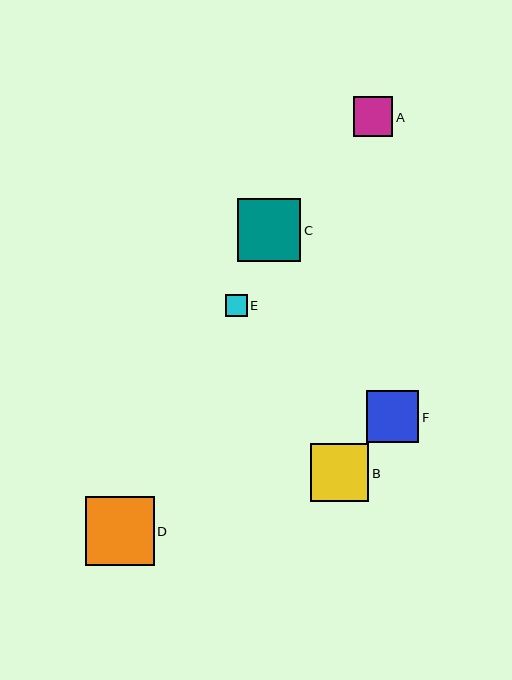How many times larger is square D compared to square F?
Square D is approximately 1.3 times the size of square F.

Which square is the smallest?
Square E is the smallest with a size of approximately 22 pixels.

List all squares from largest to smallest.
From largest to smallest: D, C, B, F, A, E.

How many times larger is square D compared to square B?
Square D is approximately 1.2 times the size of square B.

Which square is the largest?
Square D is the largest with a size of approximately 68 pixels.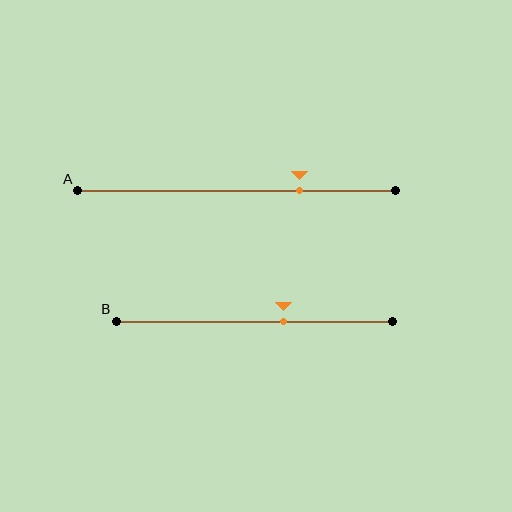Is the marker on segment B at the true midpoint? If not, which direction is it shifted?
No, the marker on segment B is shifted to the right by about 11% of the segment length.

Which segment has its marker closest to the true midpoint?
Segment B has its marker closest to the true midpoint.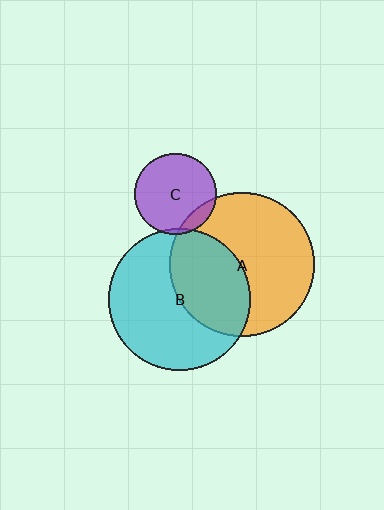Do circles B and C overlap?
Yes.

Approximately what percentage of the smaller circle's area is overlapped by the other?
Approximately 5%.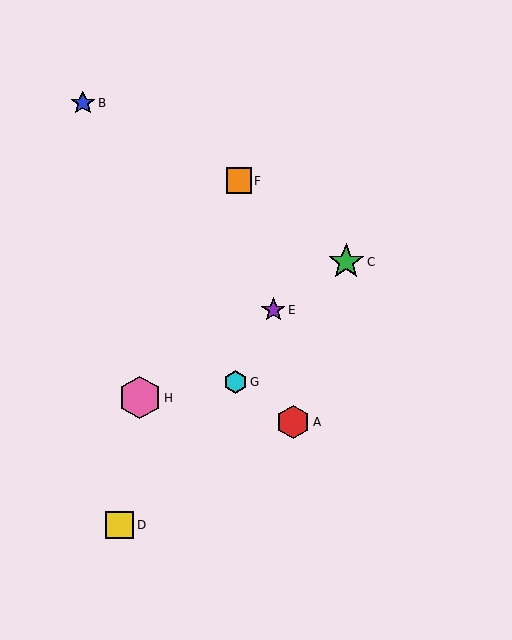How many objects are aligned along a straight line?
3 objects (C, E, H) are aligned along a straight line.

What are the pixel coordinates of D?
Object D is at (120, 525).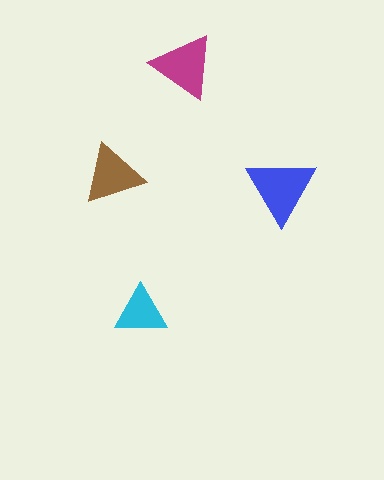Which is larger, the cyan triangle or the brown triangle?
The brown one.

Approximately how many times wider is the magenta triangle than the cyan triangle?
About 1.5 times wider.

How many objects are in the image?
There are 4 objects in the image.